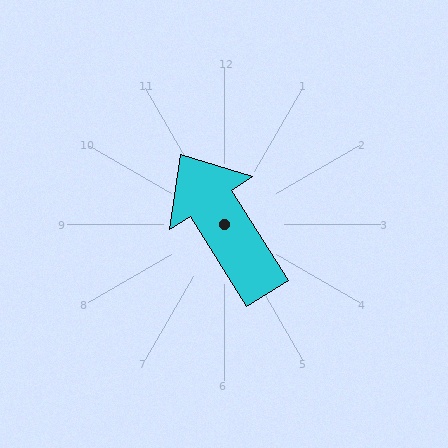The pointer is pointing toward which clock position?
Roughly 11 o'clock.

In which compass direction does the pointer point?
Northwest.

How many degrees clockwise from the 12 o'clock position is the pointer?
Approximately 328 degrees.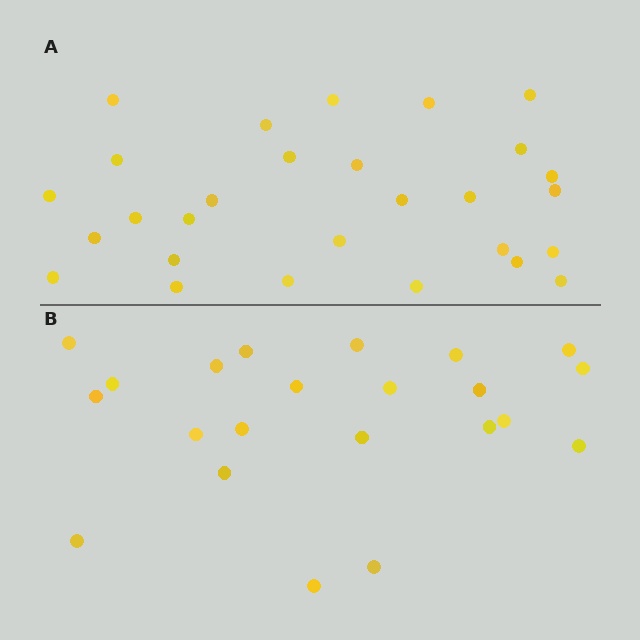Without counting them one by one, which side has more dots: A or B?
Region A (the top region) has more dots.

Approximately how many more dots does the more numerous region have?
Region A has about 6 more dots than region B.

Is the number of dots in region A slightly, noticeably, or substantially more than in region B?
Region A has noticeably more, but not dramatically so. The ratio is roughly 1.3 to 1.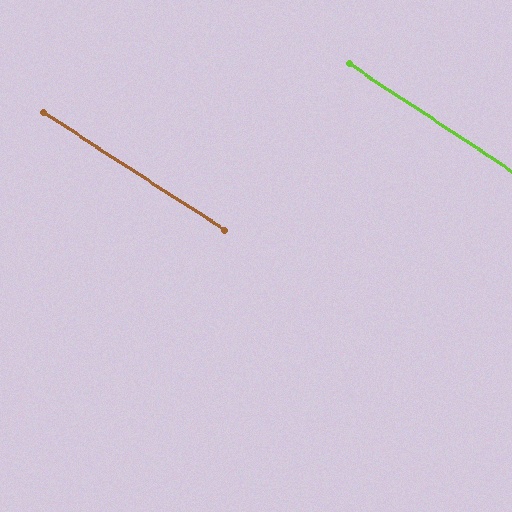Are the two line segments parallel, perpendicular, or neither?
Parallel — their directions differ by only 0.7°.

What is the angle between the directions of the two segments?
Approximately 1 degree.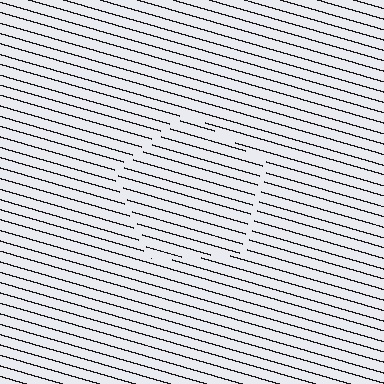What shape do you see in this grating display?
An illusory pentagon. The interior of the shape contains the same grating, shifted by half a period — the contour is defined by the phase discontinuity where line-ends from the inner and outer gratings abut.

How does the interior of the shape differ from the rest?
The interior of the shape contains the same grating, shifted by half a period — the contour is defined by the phase discontinuity where line-ends from the inner and outer gratings abut.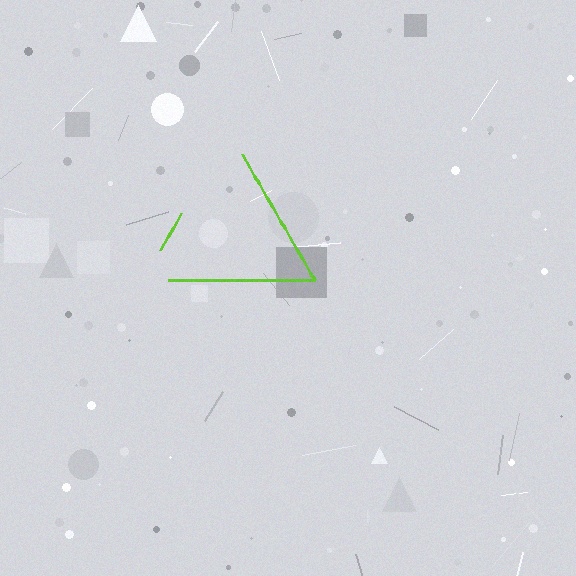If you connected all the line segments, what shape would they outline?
They would outline a triangle.